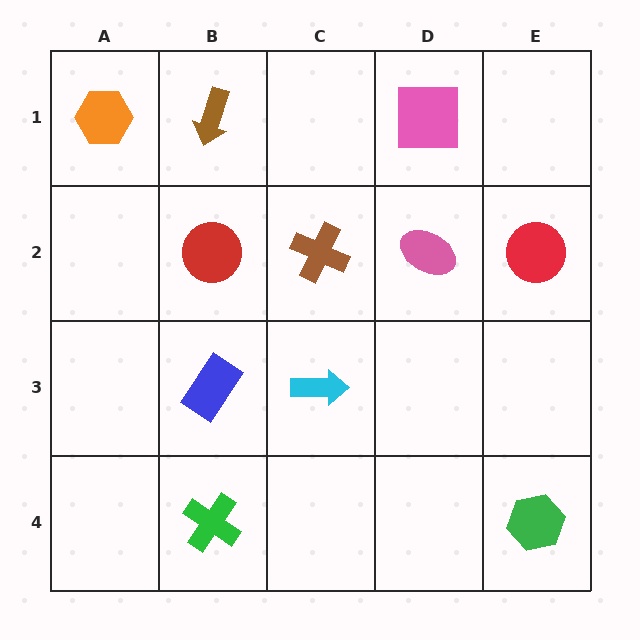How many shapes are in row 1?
3 shapes.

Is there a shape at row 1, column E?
No, that cell is empty.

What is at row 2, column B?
A red circle.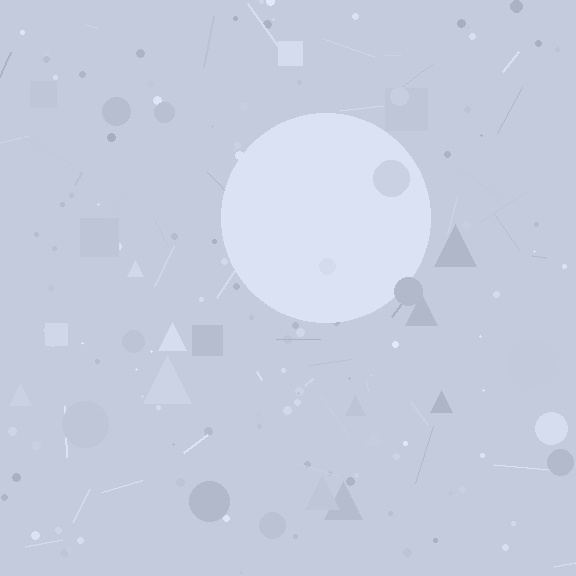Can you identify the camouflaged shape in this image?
The camouflaged shape is a circle.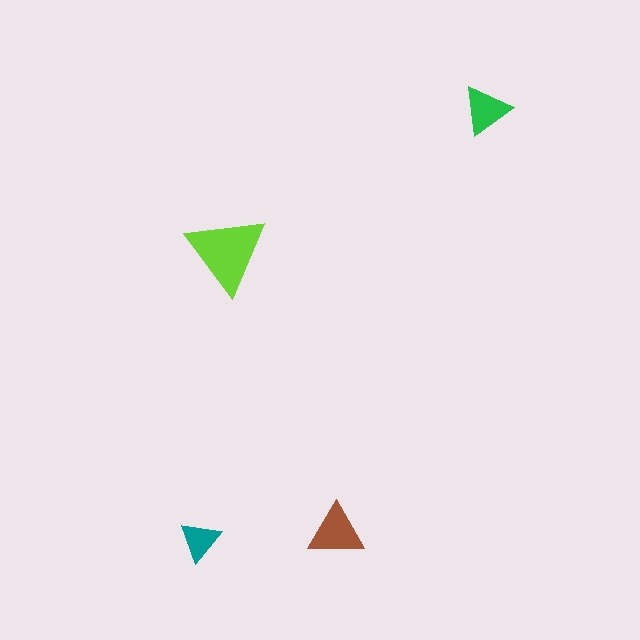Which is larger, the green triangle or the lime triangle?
The lime one.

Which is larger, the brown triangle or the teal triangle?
The brown one.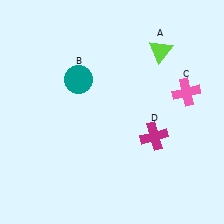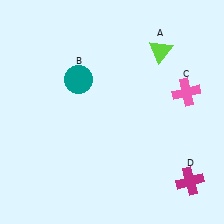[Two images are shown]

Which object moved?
The magenta cross (D) moved down.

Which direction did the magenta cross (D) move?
The magenta cross (D) moved down.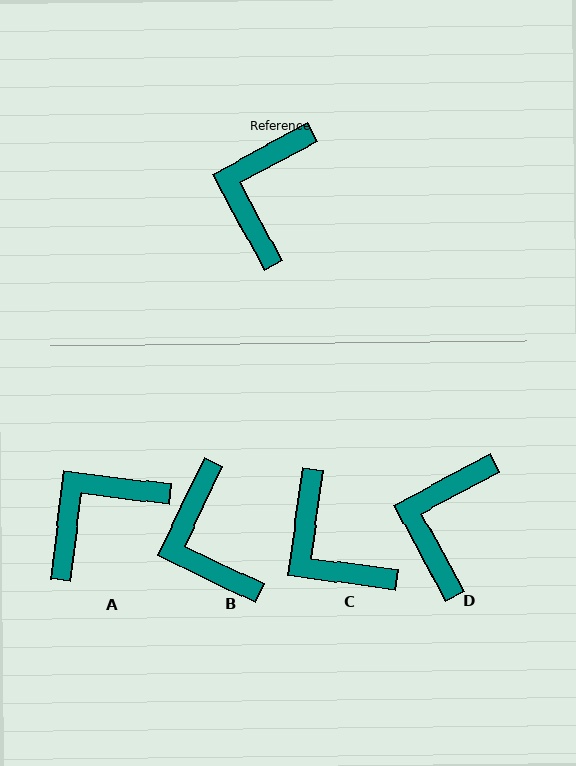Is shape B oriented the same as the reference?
No, it is off by about 36 degrees.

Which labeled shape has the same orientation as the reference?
D.